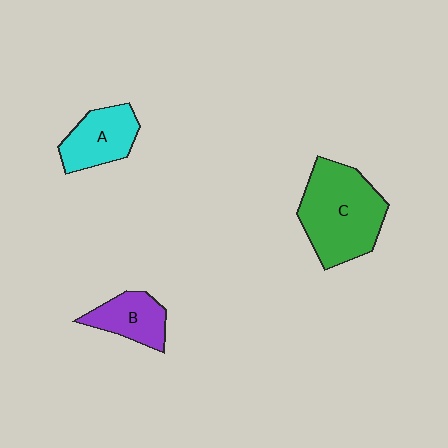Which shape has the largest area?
Shape C (green).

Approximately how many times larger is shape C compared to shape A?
Approximately 1.8 times.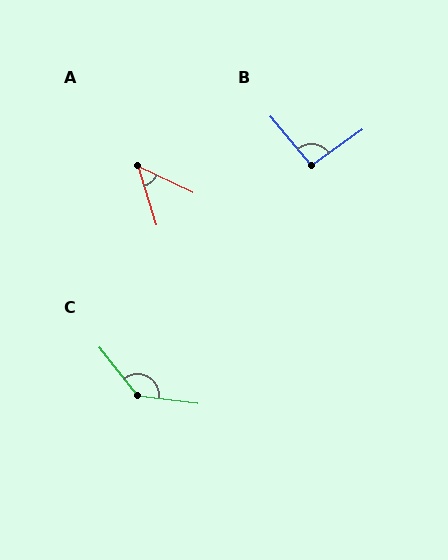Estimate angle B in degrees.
Approximately 95 degrees.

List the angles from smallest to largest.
A (47°), B (95°), C (135°).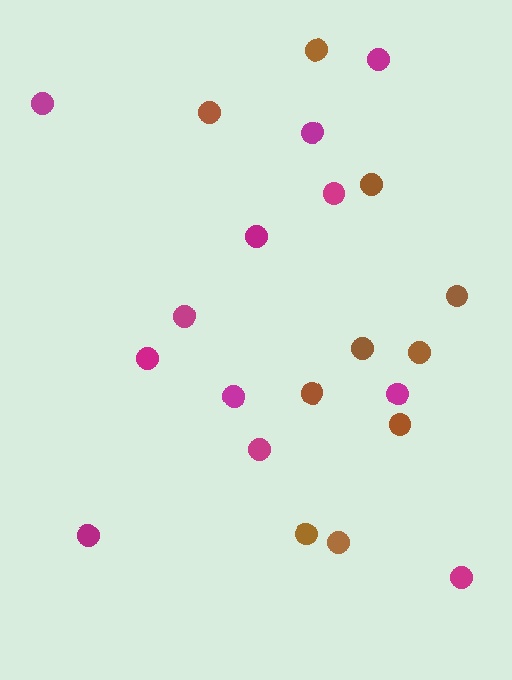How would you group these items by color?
There are 2 groups: one group of magenta circles (12) and one group of brown circles (10).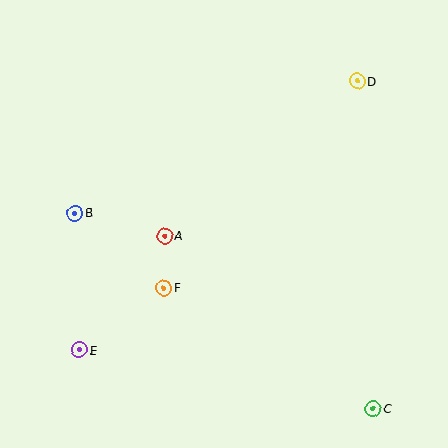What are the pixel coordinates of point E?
Point E is at (80, 350).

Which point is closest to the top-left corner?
Point B is closest to the top-left corner.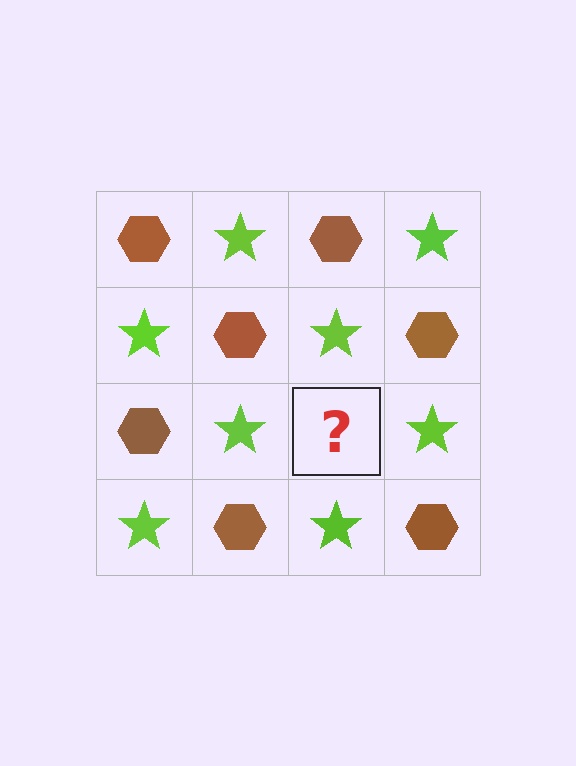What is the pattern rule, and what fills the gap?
The rule is that it alternates brown hexagon and lime star in a checkerboard pattern. The gap should be filled with a brown hexagon.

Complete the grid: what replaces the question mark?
The question mark should be replaced with a brown hexagon.